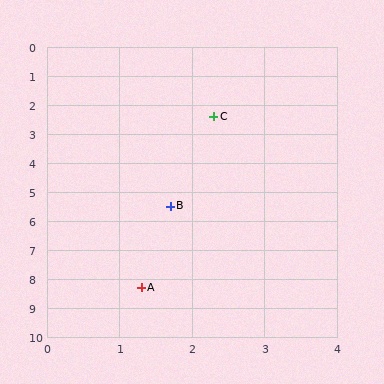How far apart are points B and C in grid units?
Points B and C are about 3.2 grid units apart.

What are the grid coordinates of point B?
Point B is at approximately (1.7, 5.5).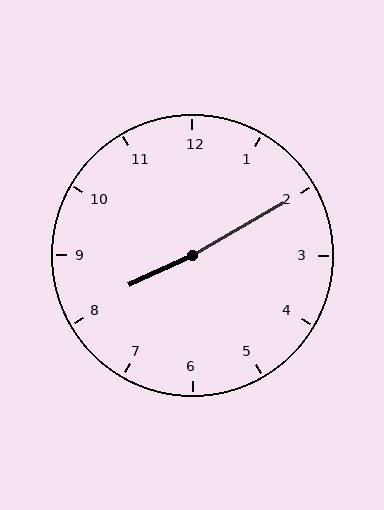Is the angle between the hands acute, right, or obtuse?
It is obtuse.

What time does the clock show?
8:10.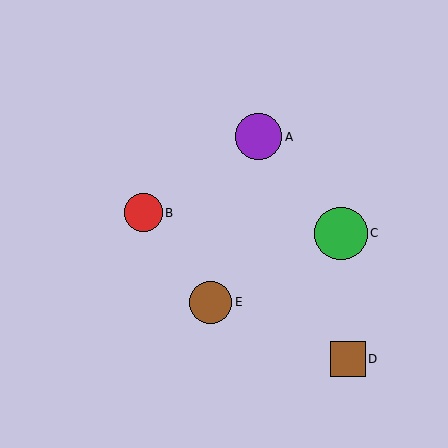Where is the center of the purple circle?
The center of the purple circle is at (258, 137).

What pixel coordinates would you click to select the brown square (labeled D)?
Click at (348, 359) to select the brown square D.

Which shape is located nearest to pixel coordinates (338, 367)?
The brown square (labeled D) at (348, 359) is nearest to that location.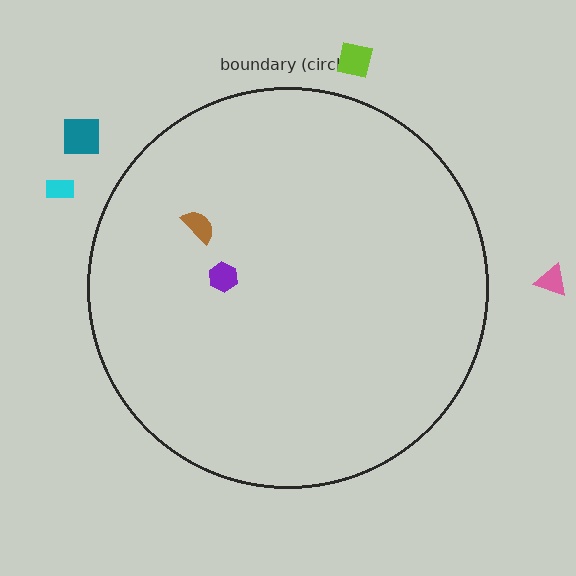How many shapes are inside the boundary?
2 inside, 4 outside.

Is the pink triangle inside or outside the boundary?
Outside.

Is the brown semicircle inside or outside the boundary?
Inside.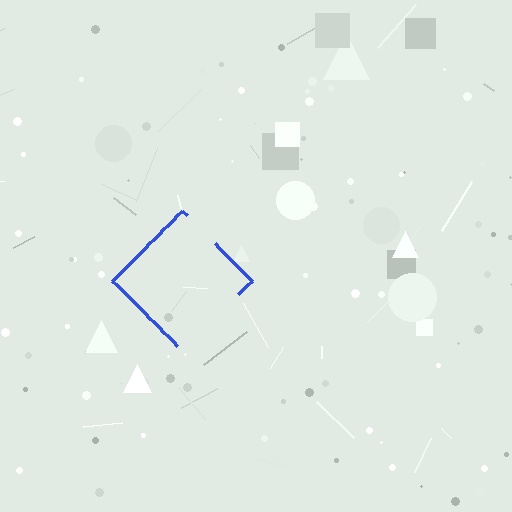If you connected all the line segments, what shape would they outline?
They would outline a diamond.